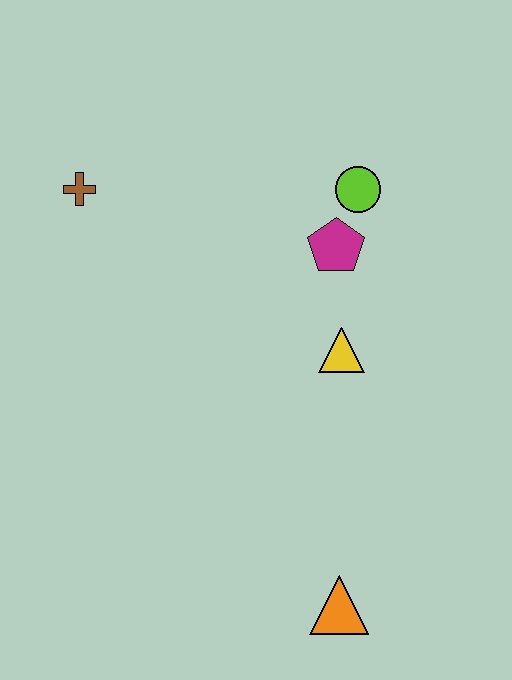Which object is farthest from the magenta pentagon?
The orange triangle is farthest from the magenta pentagon.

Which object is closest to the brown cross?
The magenta pentagon is closest to the brown cross.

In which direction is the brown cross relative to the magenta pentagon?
The brown cross is to the left of the magenta pentagon.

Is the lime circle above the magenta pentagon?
Yes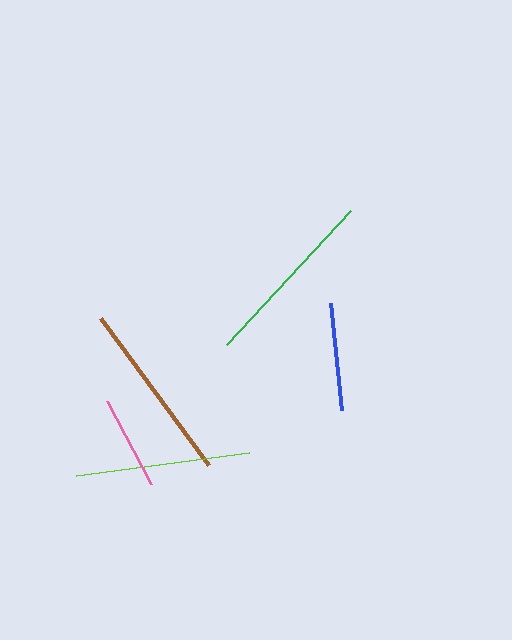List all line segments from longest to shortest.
From longest to shortest: green, brown, lime, blue, pink.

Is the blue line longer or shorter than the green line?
The green line is longer than the blue line.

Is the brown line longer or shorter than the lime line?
The brown line is longer than the lime line.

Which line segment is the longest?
The green line is the longest at approximately 182 pixels.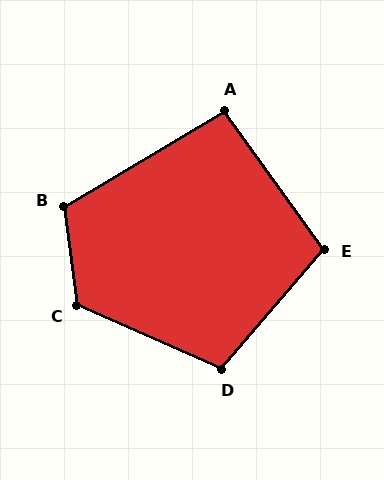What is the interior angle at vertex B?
Approximately 113 degrees (obtuse).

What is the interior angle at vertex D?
Approximately 107 degrees (obtuse).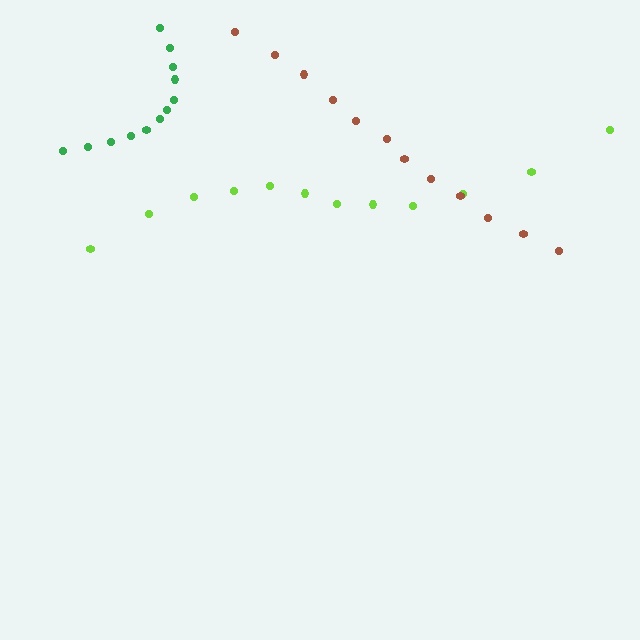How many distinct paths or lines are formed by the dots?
There are 3 distinct paths.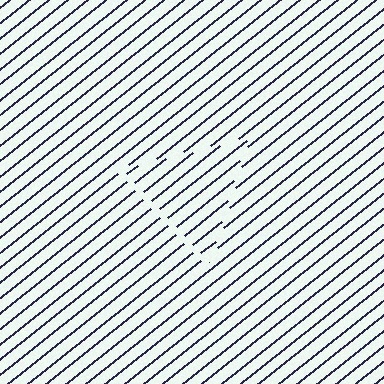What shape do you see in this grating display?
An illusory triangle. The interior of the shape contains the same grating, shifted by half a period — the contour is defined by the phase discontinuity where line-ends from the inner and outer gratings abut.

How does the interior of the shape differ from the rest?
The interior of the shape contains the same grating, shifted by half a period — the contour is defined by the phase discontinuity where line-ends from the inner and outer gratings abut.